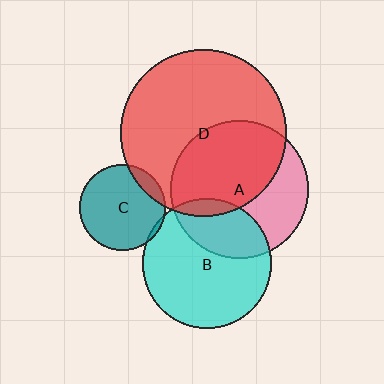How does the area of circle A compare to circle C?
Approximately 2.6 times.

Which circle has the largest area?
Circle D (red).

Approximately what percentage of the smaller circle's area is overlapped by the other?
Approximately 10%.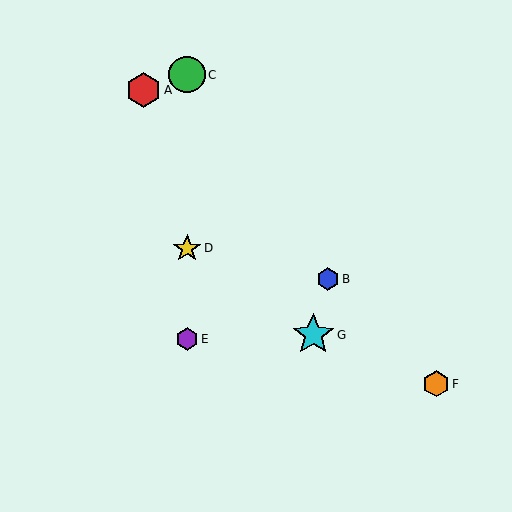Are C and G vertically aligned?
No, C is at x≈187 and G is at x≈313.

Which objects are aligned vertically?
Objects C, D, E are aligned vertically.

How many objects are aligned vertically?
3 objects (C, D, E) are aligned vertically.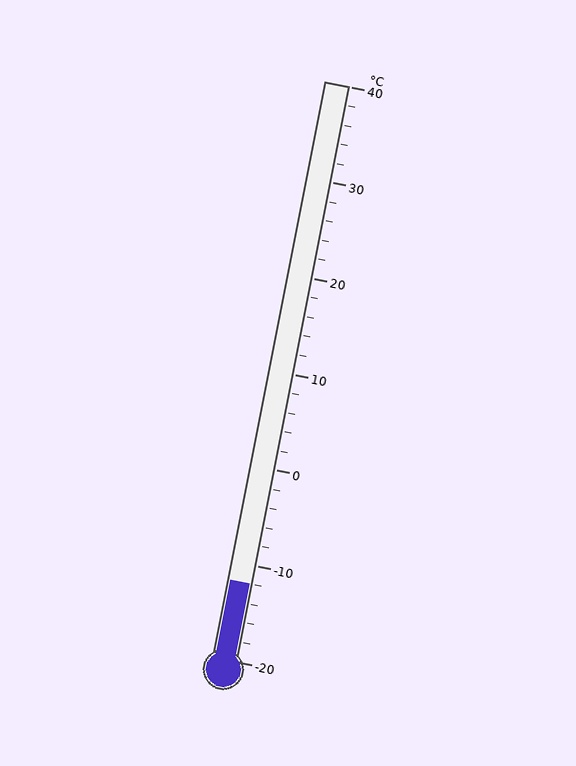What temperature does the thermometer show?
The thermometer shows approximately -12°C.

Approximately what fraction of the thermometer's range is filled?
The thermometer is filled to approximately 15% of its range.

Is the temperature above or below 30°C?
The temperature is below 30°C.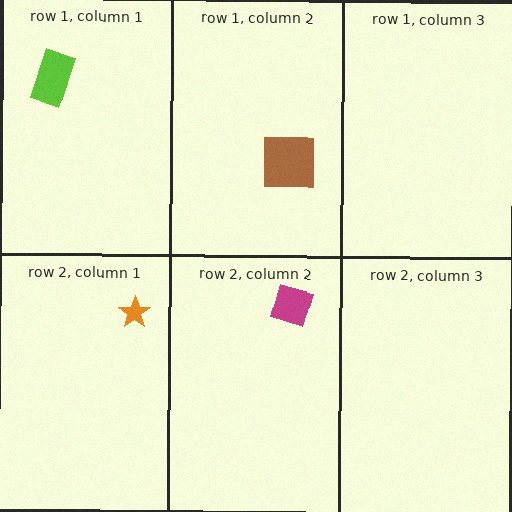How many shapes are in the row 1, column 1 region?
1.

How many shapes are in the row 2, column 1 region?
1.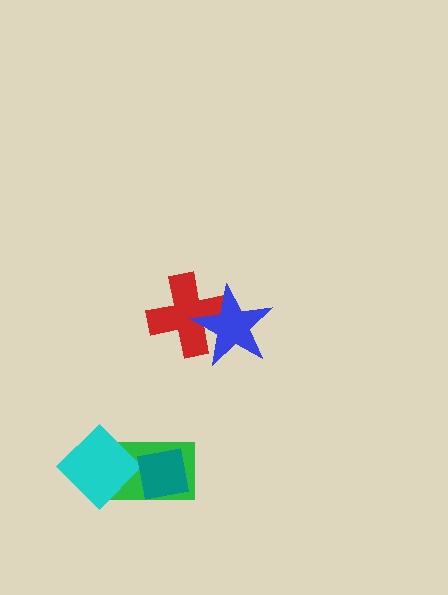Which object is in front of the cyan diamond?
The teal square is in front of the cyan diamond.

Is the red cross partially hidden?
Yes, it is partially covered by another shape.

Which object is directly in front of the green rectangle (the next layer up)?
The cyan diamond is directly in front of the green rectangle.